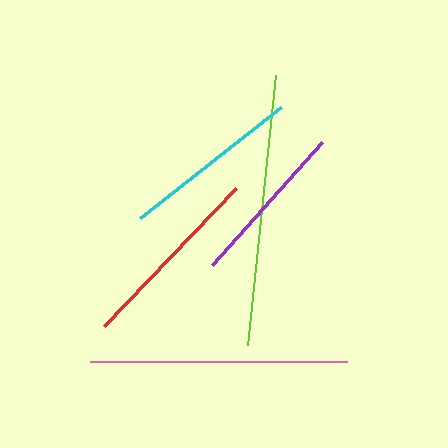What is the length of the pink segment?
The pink segment is approximately 257 pixels long.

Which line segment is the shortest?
The purple line is the shortest at approximately 165 pixels.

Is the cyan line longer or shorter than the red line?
The red line is longer than the cyan line.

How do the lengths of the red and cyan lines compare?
The red and cyan lines are approximately the same length.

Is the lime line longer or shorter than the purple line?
The lime line is longer than the purple line.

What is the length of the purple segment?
The purple segment is approximately 165 pixels long.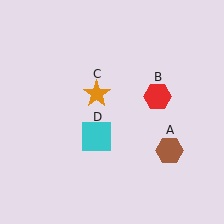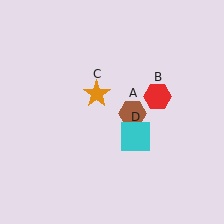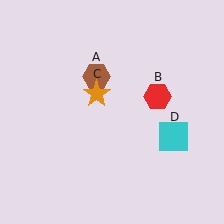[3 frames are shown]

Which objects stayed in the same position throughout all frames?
Red hexagon (object B) and orange star (object C) remained stationary.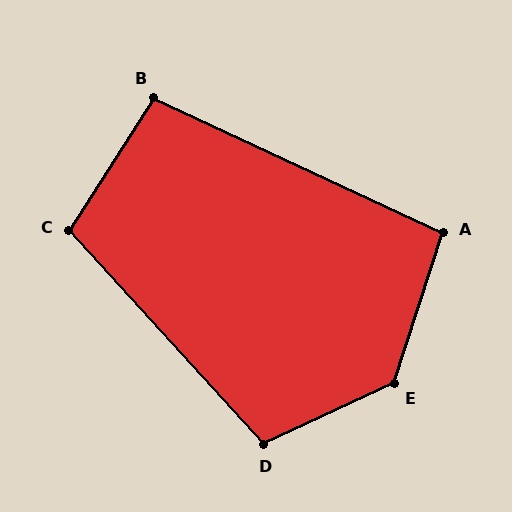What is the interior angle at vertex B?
Approximately 97 degrees (obtuse).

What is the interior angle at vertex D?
Approximately 107 degrees (obtuse).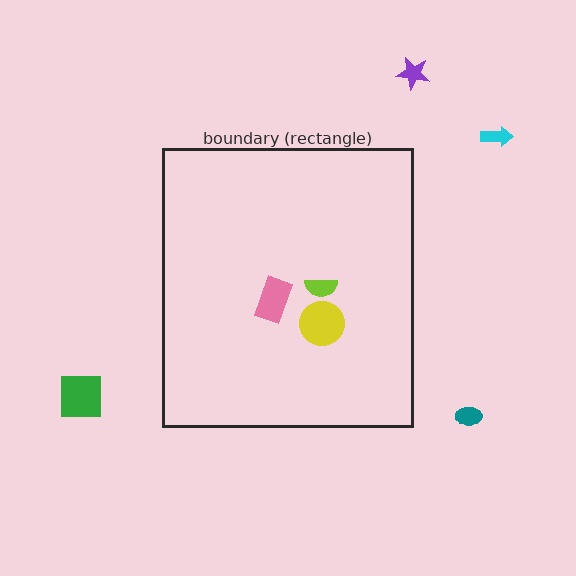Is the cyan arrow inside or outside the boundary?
Outside.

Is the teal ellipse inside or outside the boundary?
Outside.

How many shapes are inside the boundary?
3 inside, 4 outside.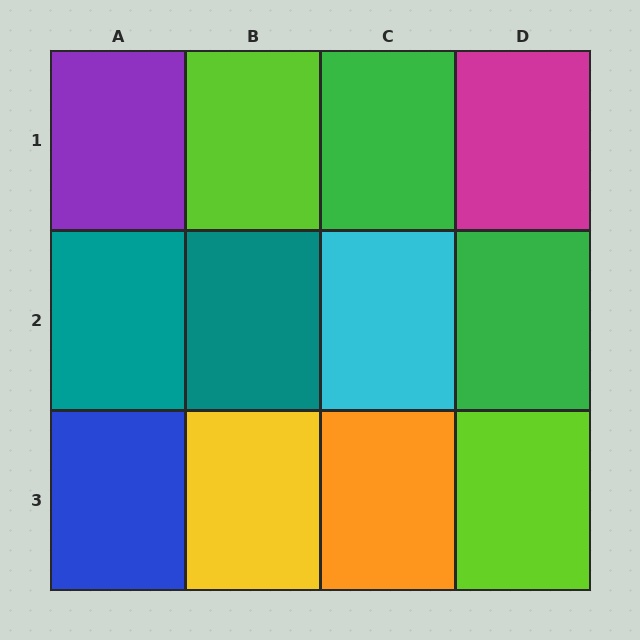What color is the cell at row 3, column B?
Yellow.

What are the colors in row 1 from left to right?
Purple, lime, green, magenta.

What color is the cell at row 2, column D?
Green.